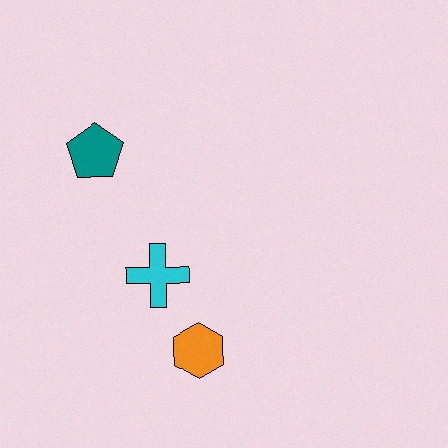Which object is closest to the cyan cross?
The orange hexagon is closest to the cyan cross.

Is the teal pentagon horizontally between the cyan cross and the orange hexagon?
No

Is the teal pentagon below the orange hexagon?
No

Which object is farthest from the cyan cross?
The teal pentagon is farthest from the cyan cross.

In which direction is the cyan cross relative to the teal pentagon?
The cyan cross is below the teal pentagon.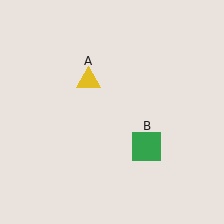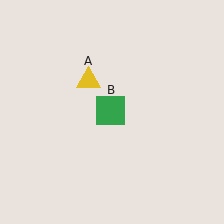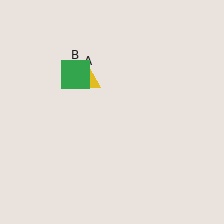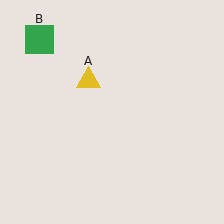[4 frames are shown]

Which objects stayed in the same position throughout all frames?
Yellow triangle (object A) remained stationary.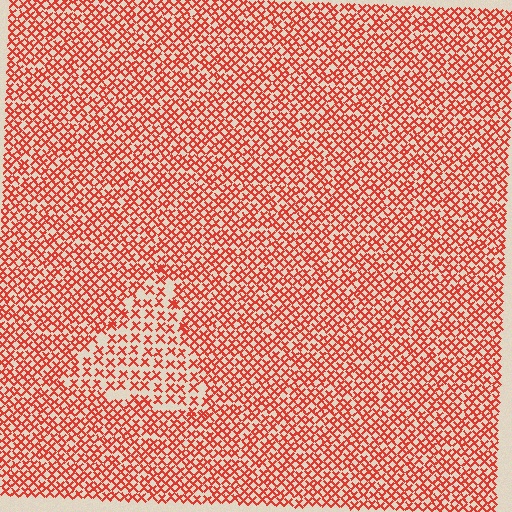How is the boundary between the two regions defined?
The boundary is defined by a change in element density (approximately 1.7x ratio). All elements are the same color, size, and shape.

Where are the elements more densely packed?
The elements are more densely packed outside the triangle boundary.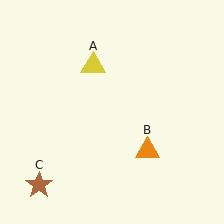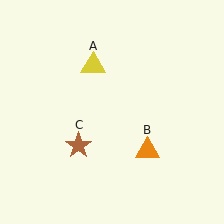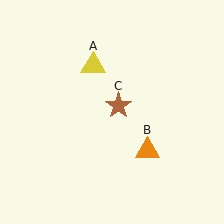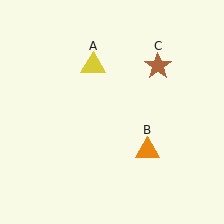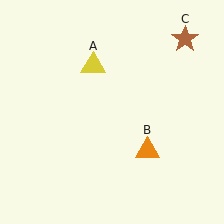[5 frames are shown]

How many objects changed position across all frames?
1 object changed position: brown star (object C).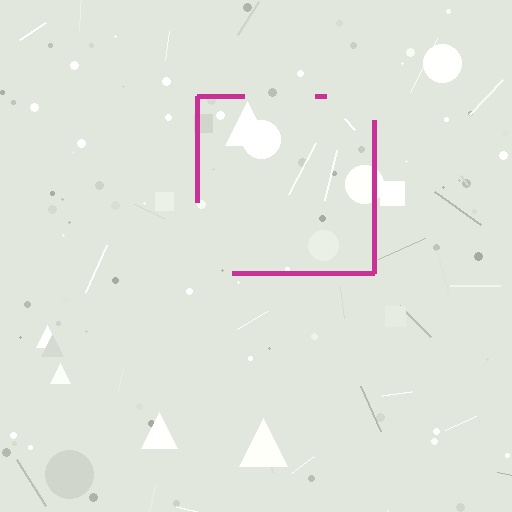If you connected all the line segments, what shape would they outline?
They would outline a square.